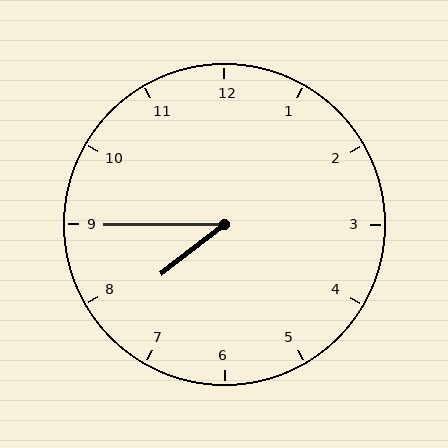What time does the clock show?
7:45.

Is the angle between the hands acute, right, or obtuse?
It is acute.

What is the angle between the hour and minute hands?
Approximately 38 degrees.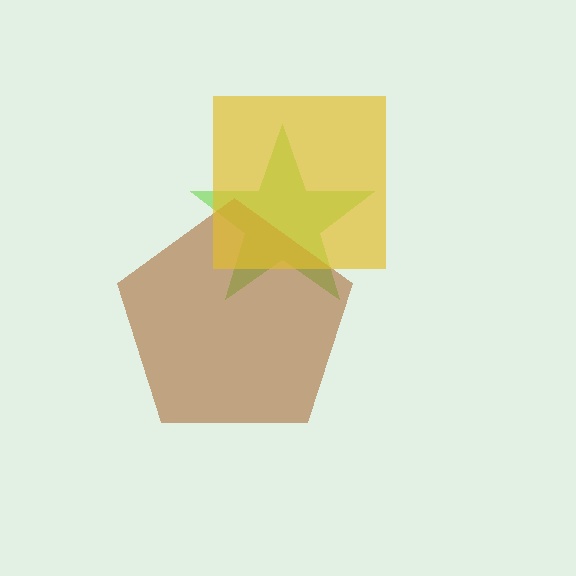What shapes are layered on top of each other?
The layered shapes are: a lime star, a brown pentagon, a yellow square.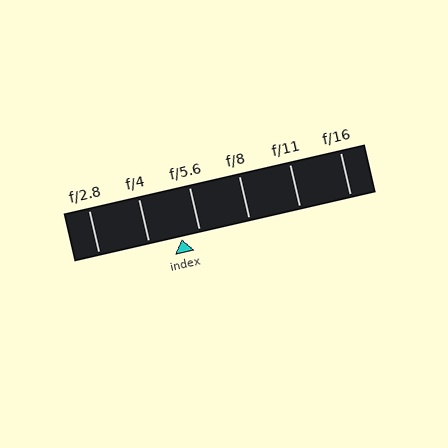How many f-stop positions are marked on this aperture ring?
There are 6 f-stop positions marked.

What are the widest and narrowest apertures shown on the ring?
The widest aperture shown is f/2.8 and the narrowest is f/16.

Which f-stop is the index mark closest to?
The index mark is closest to f/5.6.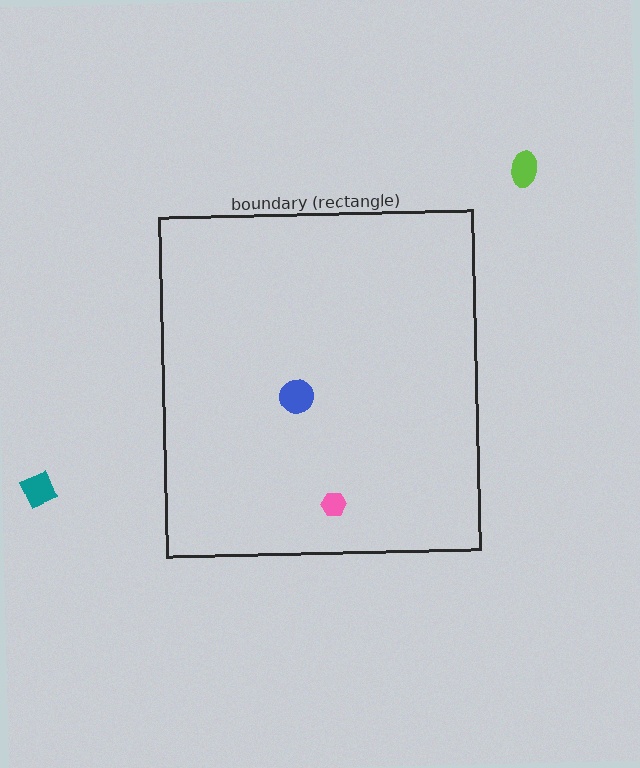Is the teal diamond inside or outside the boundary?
Outside.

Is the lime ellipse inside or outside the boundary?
Outside.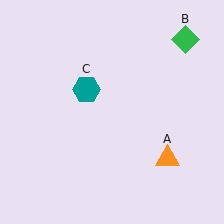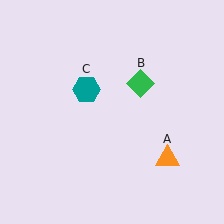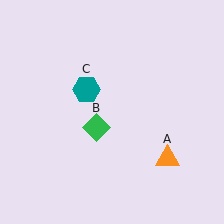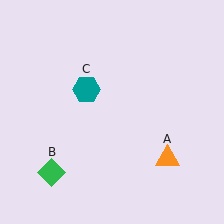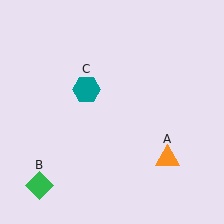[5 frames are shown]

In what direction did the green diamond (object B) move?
The green diamond (object B) moved down and to the left.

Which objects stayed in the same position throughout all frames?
Orange triangle (object A) and teal hexagon (object C) remained stationary.